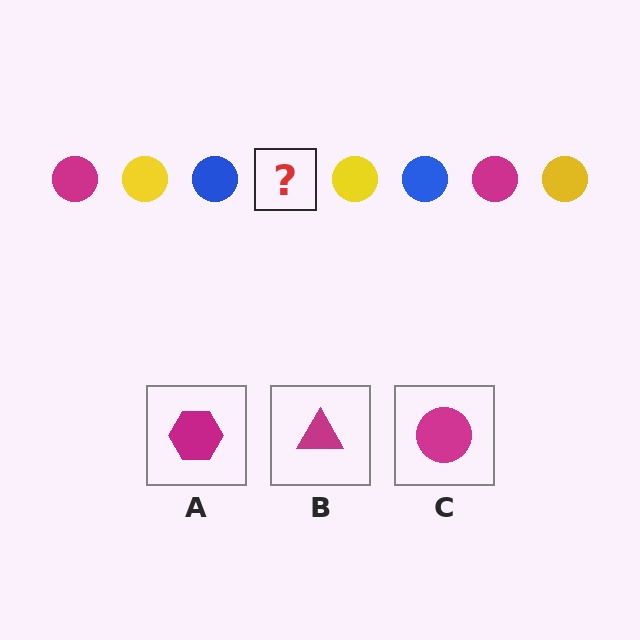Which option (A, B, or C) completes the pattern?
C.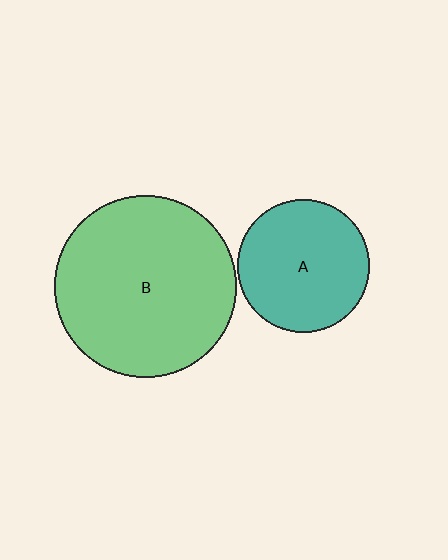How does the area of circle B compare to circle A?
Approximately 1.9 times.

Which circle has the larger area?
Circle B (green).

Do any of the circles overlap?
No, none of the circles overlap.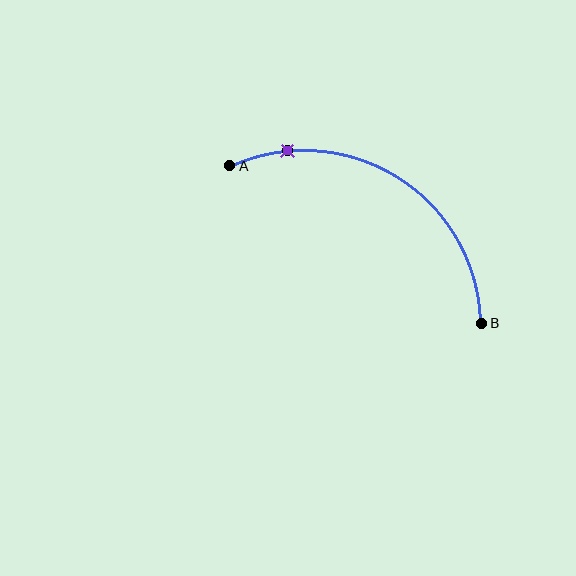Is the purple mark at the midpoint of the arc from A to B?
No. The purple mark lies on the arc but is closer to endpoint A. The arc midpoint would be at the point on the curve equidistant along the arc from both A and B.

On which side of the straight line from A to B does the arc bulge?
The arc bulges above the straight line connecting A and B.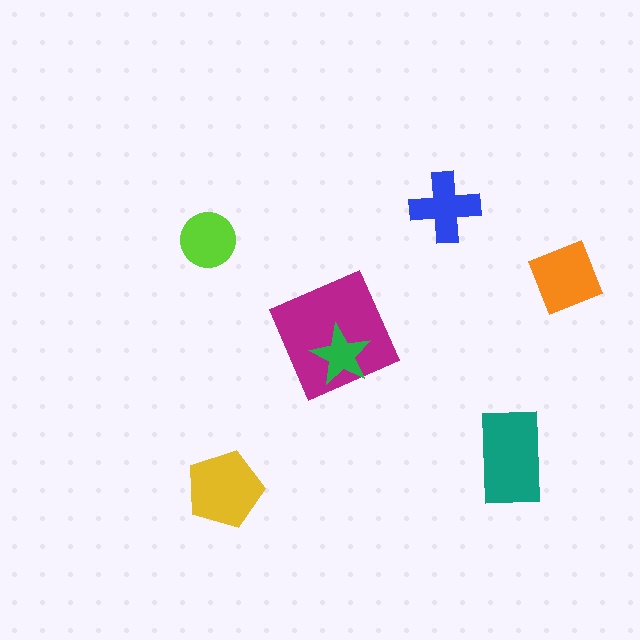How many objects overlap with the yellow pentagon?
0 objects overlap with the yellow pentagon.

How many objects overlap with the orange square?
0 objects overlap with the orange square.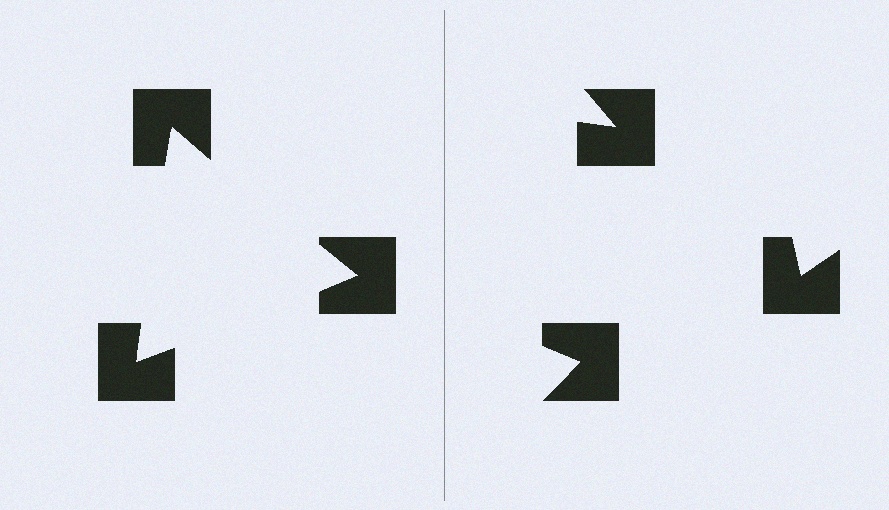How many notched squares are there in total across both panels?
6 — 3 on each side.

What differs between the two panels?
The notched squares are positioned identically on both sides; only the wedge orientations differ. On the left they align to a triangle; on the right they are misaligned.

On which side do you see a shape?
An illusory triangle appears on the left side. On the right side the wedge cuts are rotated, so no coherent shape forms.